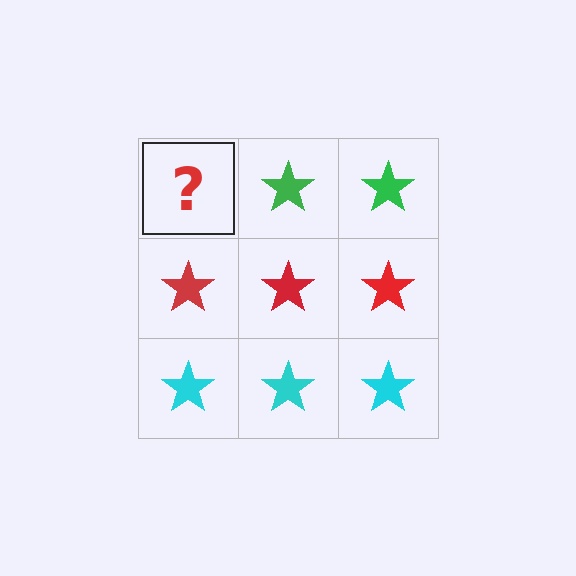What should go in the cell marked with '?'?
The missing cell should contain a green star.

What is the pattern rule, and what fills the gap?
The rule is that each row has a consistent color. The gap should be filled with a green star.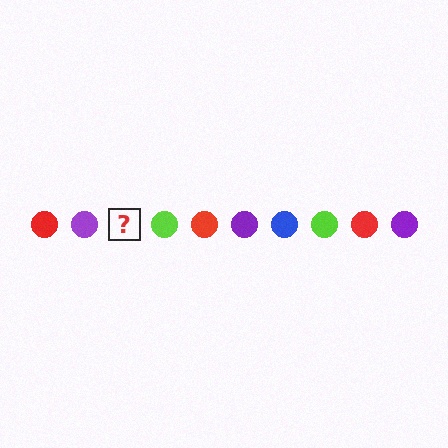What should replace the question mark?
The question mark should be replaced with a blue circle.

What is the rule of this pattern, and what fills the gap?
The rule is that the pattern cycles through red, purple, blue, lime circles. The gap should be filled with a blue circle.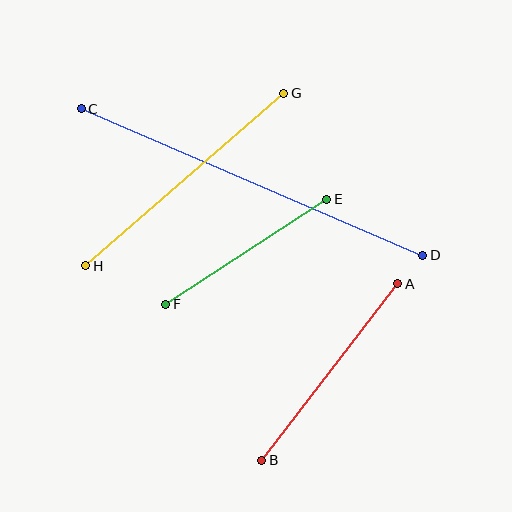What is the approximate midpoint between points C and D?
The midpoint is at approximately (252, 182) pixels.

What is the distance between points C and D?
The distance is approximately 371 pixels.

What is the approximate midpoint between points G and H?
The midpoint is at approximately (185, 179) pixels.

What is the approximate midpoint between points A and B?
The midpoint is at approximately (330, 372) pixels.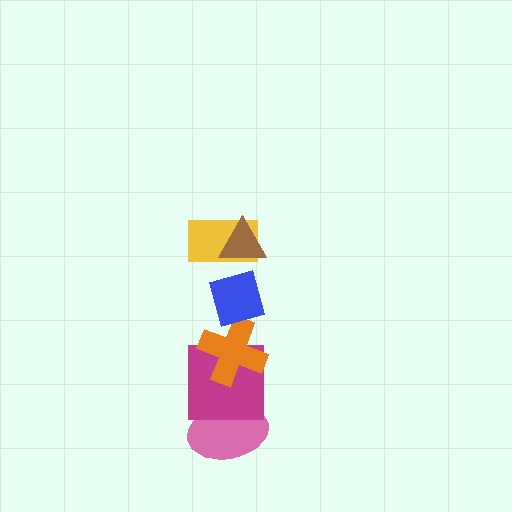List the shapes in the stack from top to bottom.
From top to bottom: the brown triangle, the yellow rectangle, the blue diamond, the orange cross, the magenta square, the pink ellipse.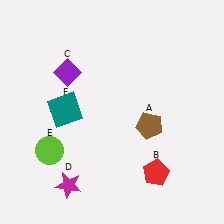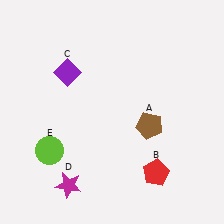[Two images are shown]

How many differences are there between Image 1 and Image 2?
There is 1 difference between the two images.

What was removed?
The teal square (F) was removed in Image 2.